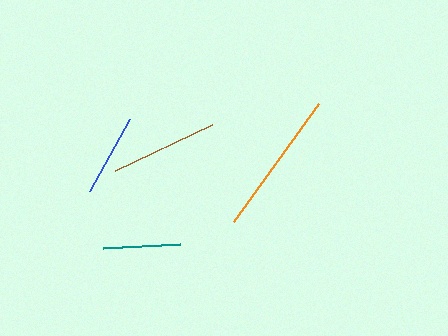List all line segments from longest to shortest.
From longest to shortest: orange, brown, blue, teal.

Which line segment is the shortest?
The teal line is the shortest at approximately 76 pixels.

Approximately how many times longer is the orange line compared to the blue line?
The orange line is approximately 1.8 times the length of the blue line.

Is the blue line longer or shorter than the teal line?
The blue line is longer than the teal line.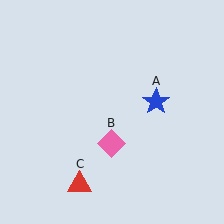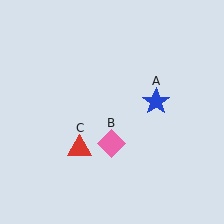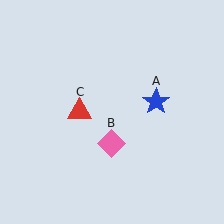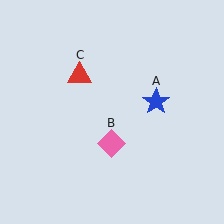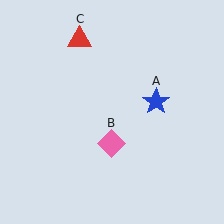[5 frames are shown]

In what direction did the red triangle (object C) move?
The red triangle (object C) moved up.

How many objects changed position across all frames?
1 object changed position: red triangle (object C).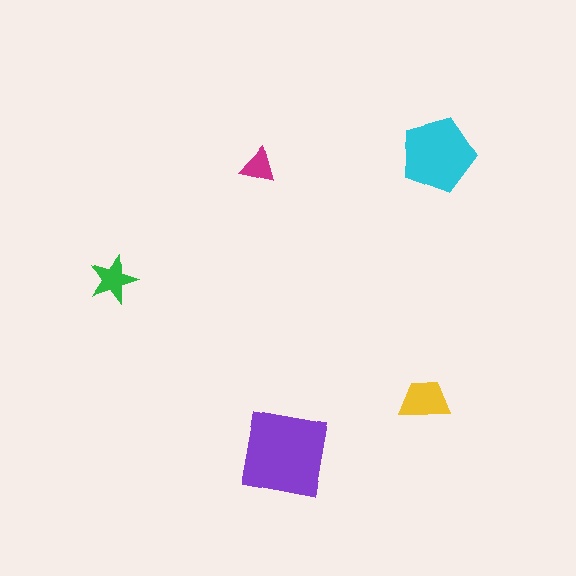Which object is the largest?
The purple square.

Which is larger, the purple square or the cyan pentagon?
The purple square.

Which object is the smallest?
The magenta triangle.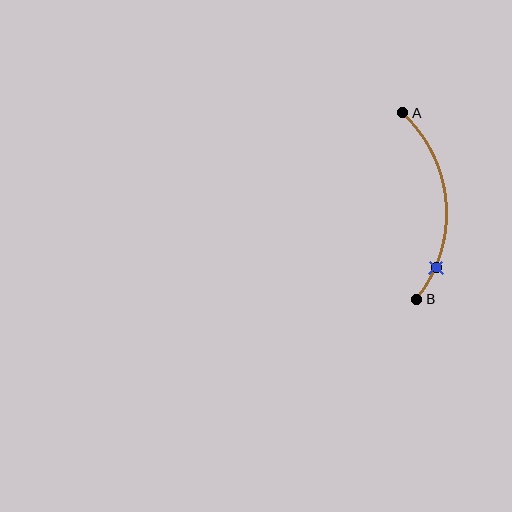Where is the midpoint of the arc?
The arc midpoint is the point on the curve farthest from the straight line joining A and B. It sits to the right of that line.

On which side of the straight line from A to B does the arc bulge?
The arc bulges to the right of the straight line connecting A and B.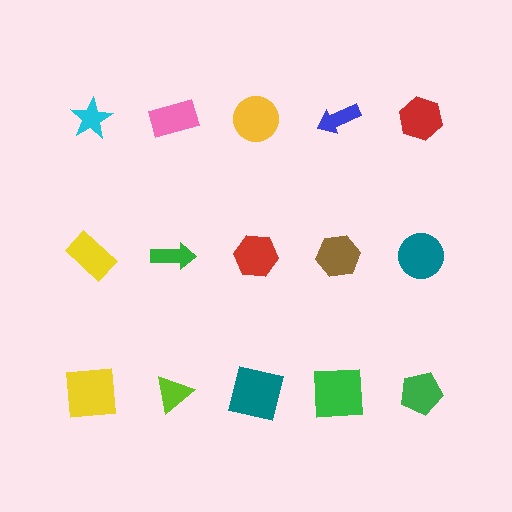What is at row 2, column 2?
A green arrow.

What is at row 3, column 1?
A yellow square.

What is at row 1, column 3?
A yellow circle.